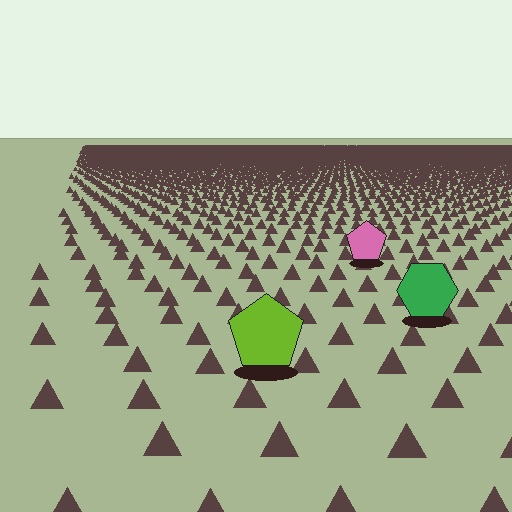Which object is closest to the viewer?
The lime pentagon is closest. The texture marks near it are larger and more spread out.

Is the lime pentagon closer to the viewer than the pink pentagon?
Yes. The lime pentagon is closer — you can tell from the texture gradient: the ground texture is coarser near it.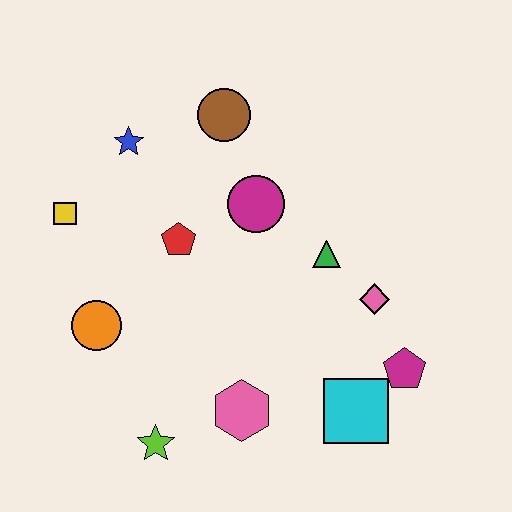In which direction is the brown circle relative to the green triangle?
The brown circle is above the green triangle.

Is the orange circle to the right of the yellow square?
Yes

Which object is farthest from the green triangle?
The yellow square is farthest from the green triangle.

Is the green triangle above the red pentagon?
No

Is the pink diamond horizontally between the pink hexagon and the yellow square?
No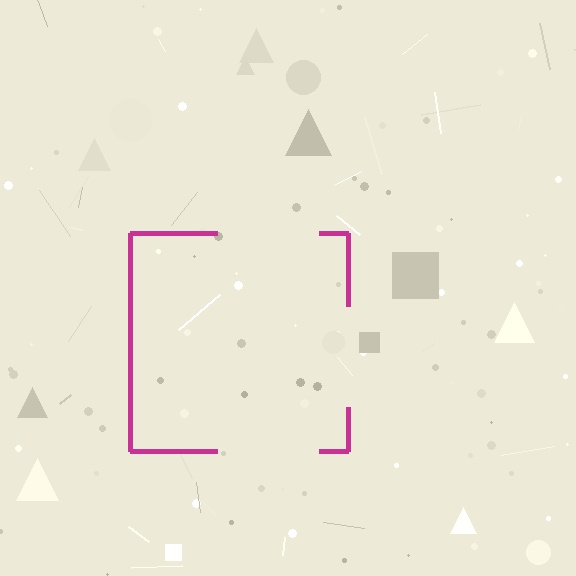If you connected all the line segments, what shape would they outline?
They would outline a square.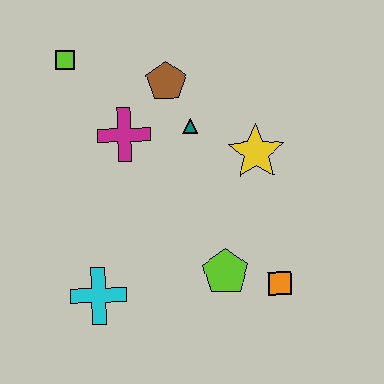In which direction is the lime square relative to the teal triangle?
The lime square is to the left of the teal triangle.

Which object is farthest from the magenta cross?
The orange square is farthest from the magenta cross.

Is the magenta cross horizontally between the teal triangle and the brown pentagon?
No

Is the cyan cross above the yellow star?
No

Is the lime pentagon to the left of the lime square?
No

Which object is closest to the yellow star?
The teal triangle is closest to the yellow star.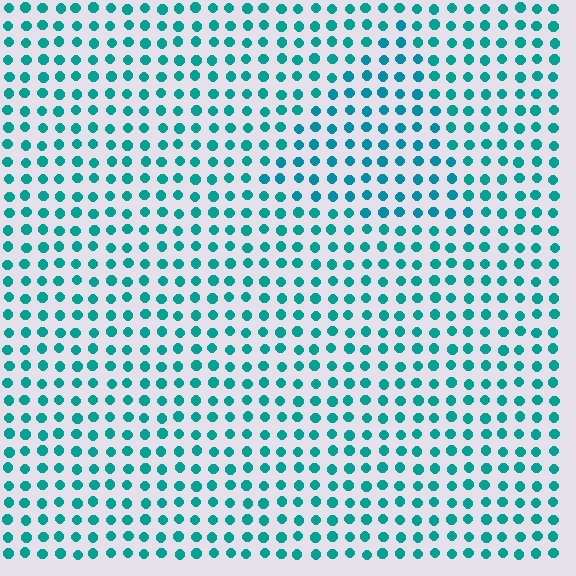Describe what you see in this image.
The image is filled with small teal elements in a uniform arrangement. A triangle-shaped region is visible where the elements are tinted to a slightly different hue, forming a subtle color boundary.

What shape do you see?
I see a triangle.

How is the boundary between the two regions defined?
The boundary is defined purely by a slight shift in hue (about 14 degrees). Spacing, size, and orientation are identical on both sides.